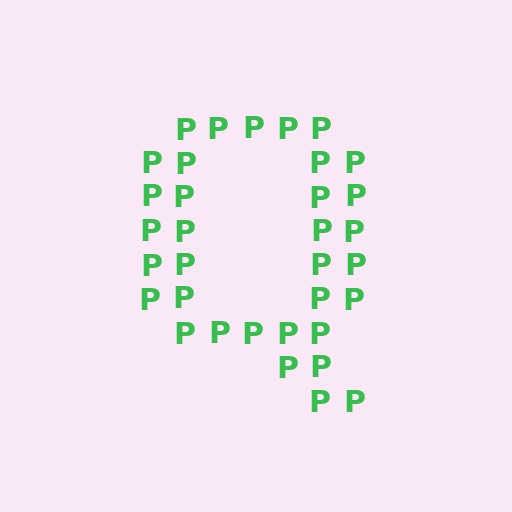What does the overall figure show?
The overall figure shows the letter Q.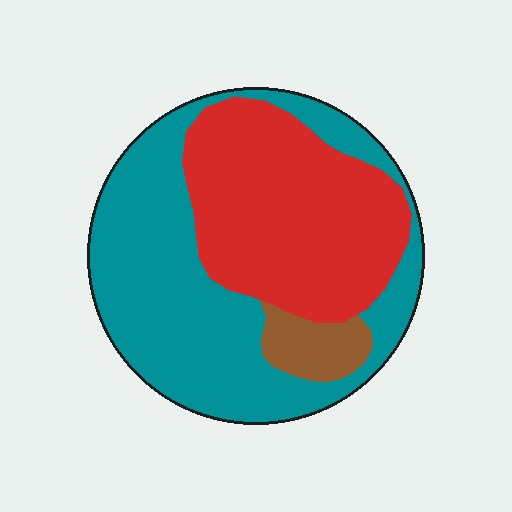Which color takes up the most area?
Teal, at roughly 50%.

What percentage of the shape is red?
Red covers 41% of the shape.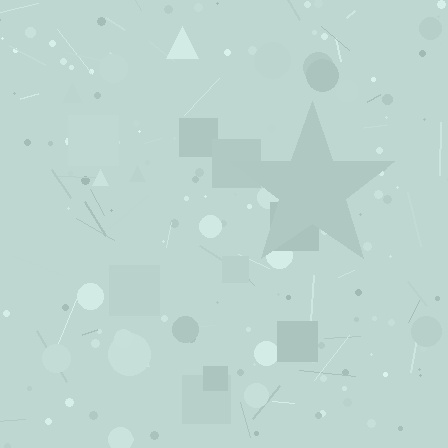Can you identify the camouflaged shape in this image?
The camouflaged shape is a star.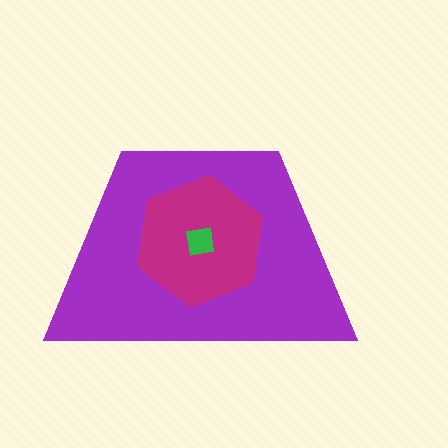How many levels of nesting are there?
3.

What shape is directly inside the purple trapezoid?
The magenta hexagon.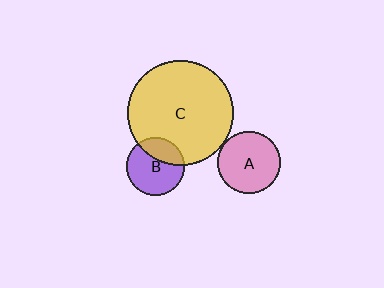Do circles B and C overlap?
Yes.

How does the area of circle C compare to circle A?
Approximately 2.9 times.